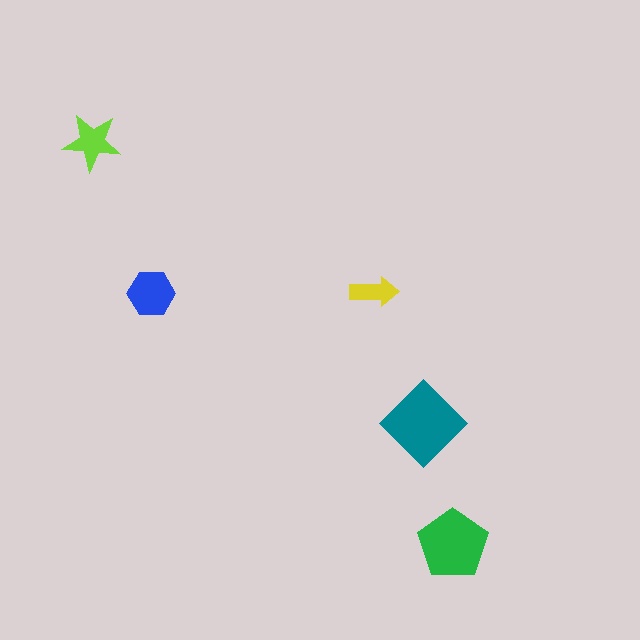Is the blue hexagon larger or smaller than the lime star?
Larger.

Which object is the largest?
The teal diamond.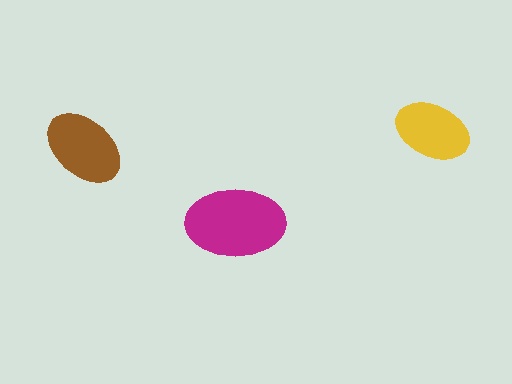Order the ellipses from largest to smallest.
the magenta one, the brown one, the yellow one.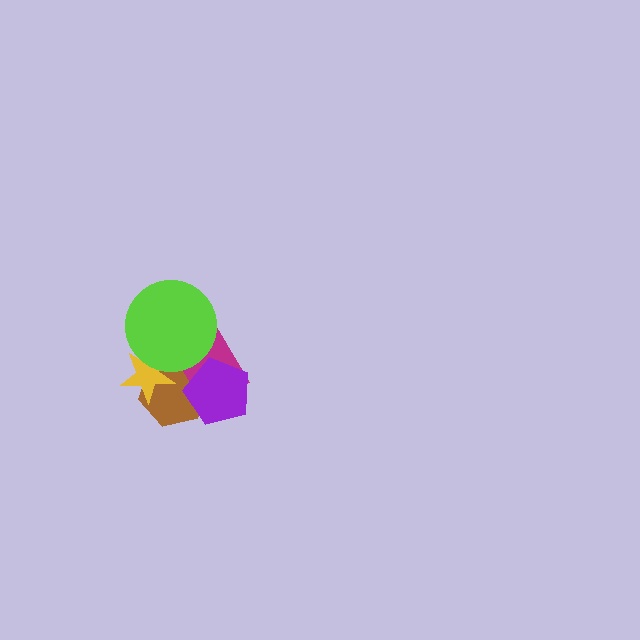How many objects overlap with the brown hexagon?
4 objects overlap with the brown hexagon.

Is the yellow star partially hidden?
Yes, it is partially covered by another shape.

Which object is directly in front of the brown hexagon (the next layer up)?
The yellow star is directly in front of the brown hexagon.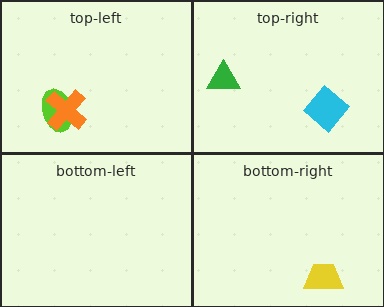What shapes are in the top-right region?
The green triangle, the cyan diamond.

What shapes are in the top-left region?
The lime ellipse, the orange cross.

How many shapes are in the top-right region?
2.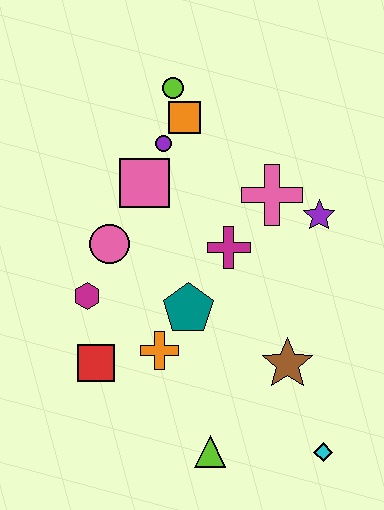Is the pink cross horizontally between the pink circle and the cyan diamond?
Yes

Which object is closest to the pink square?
The purple circle is closest to the pink square.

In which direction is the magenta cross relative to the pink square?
The magenta cross is to the right of the pink square.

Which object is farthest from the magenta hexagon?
The cyan diamond is farthest from the magenta hexagon.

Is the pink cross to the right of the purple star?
No